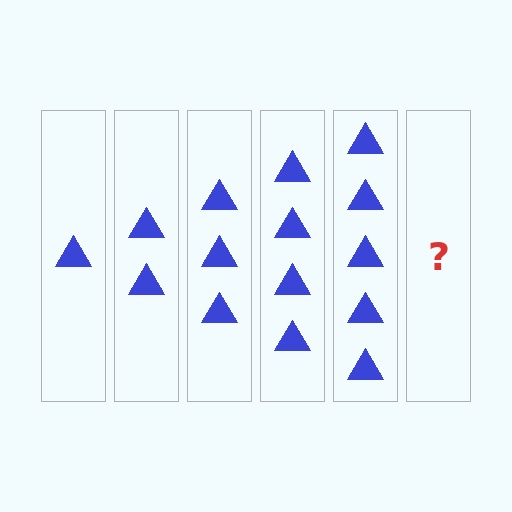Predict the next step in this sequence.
The next step is 6 triangles.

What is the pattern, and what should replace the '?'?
The pattern is that each step adds one more triangle. The '?' should be 6 triangles.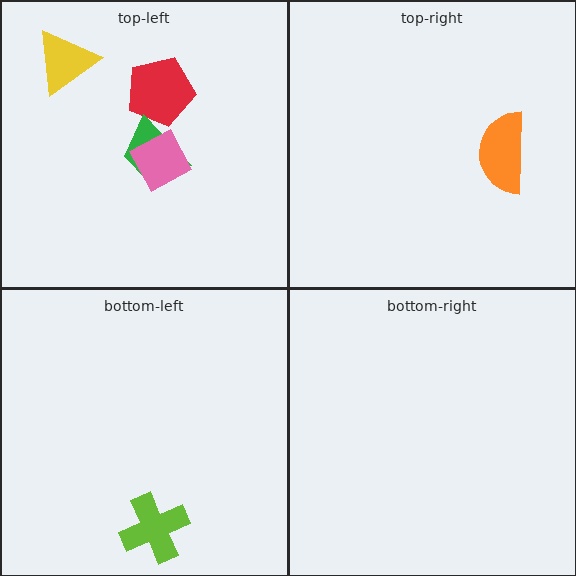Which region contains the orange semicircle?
The top-right region.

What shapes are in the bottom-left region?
The lime cross.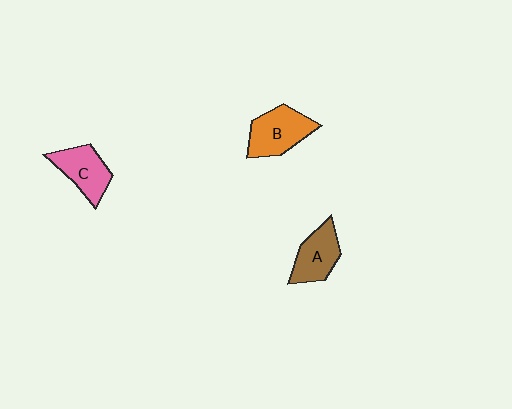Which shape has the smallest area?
Shape A (brown).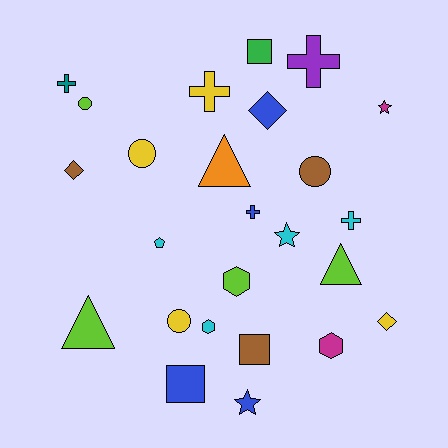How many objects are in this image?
There are 25 objects.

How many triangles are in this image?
There are 3 triangles.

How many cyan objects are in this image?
There are 4 cyan objects.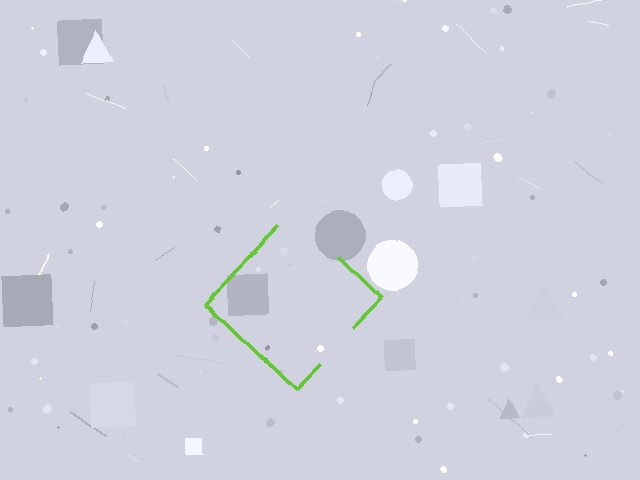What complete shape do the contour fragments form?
The contour fragments form a diamond.